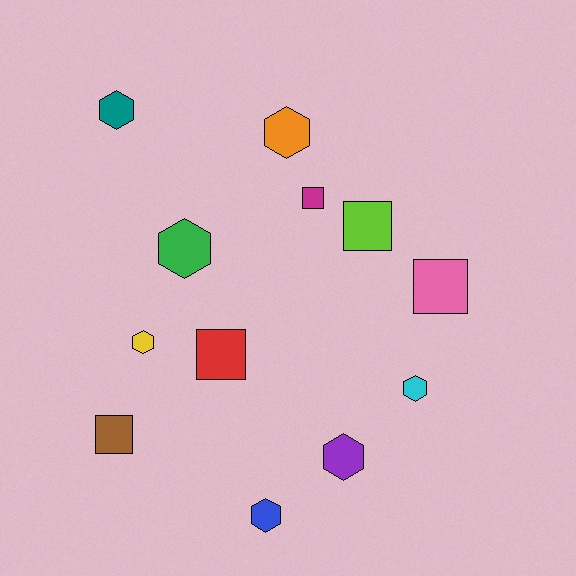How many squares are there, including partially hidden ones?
There are 5 squares.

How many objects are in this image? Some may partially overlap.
There are 12 objects.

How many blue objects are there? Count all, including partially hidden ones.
There is 1 blue object.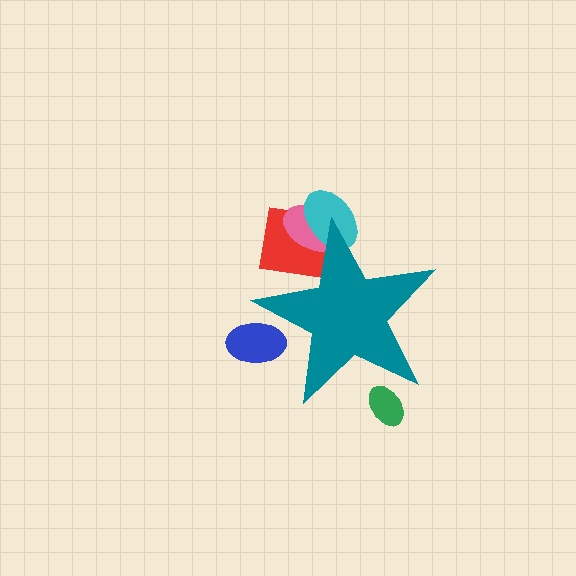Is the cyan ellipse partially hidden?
Yes, the cyan ellipse is partially hidden behind the teal star.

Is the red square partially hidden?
Yes, the red square is partially hidden behind the teal star.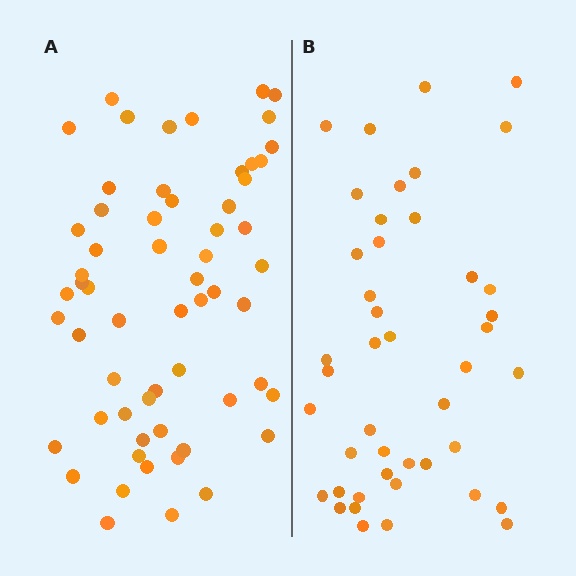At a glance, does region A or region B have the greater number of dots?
Region A (the left region) has more dots.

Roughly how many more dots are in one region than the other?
Region A has approximately 15 more dots than region B.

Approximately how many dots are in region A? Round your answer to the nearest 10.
About 60 dots.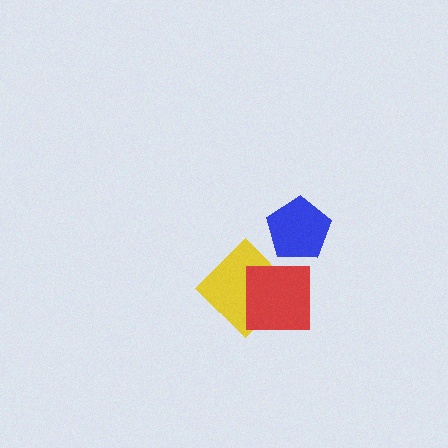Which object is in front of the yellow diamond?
The red square is in front of the yellow diamond.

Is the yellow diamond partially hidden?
Yes, it is partially covered by another shape.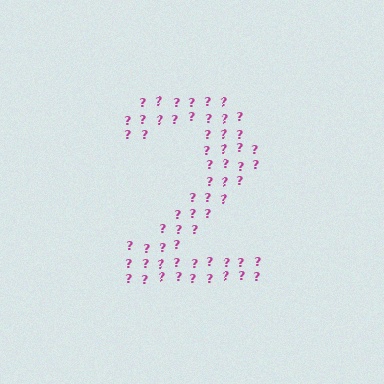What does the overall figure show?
The overall figure shows the digit 2.